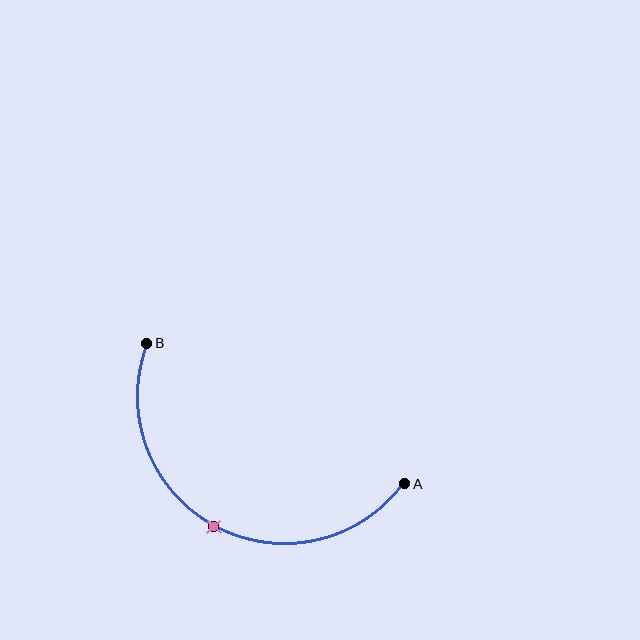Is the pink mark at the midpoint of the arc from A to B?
Yes. The pink mark lies on the arc at equal arc-length from both A and B — it is the arc midpoint.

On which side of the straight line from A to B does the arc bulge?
The arc bulges below the straight line connecting A and B.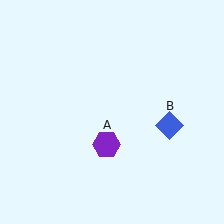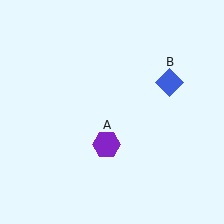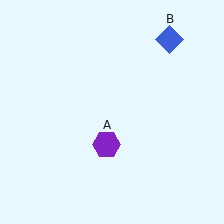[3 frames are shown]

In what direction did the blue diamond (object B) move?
The blue diamond (object B) moved up.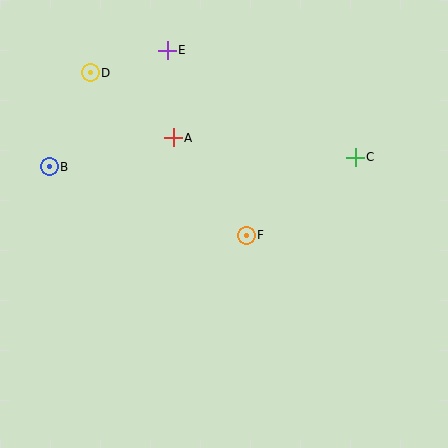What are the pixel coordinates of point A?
Point A is at (173, 138).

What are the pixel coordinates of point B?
Point B is at (49, 167).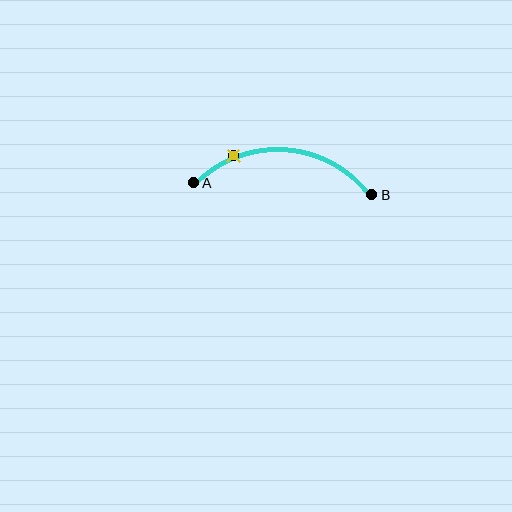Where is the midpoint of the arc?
The arc midpoint is the point on the curve farthest from the straight line joining A and B. It sits above that line.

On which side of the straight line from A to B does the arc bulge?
The arc bulges above the straight line connecting A and B.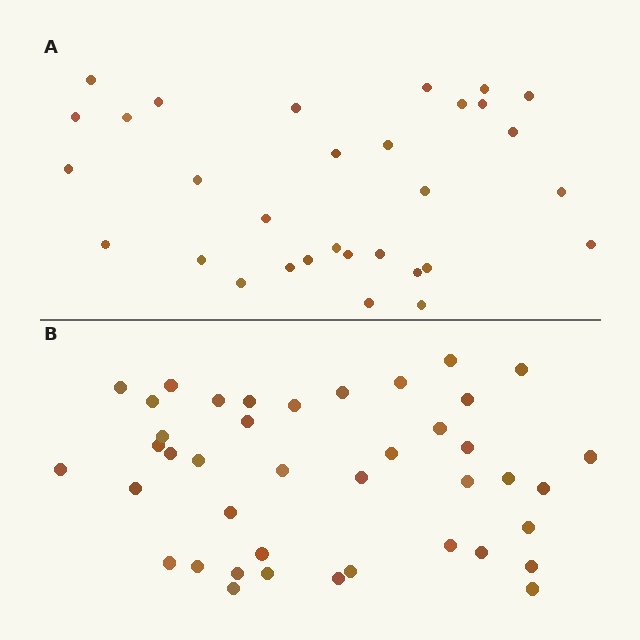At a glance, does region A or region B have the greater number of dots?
Region B (the bottom region) has more dots.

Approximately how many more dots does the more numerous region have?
Region B has roughly 10 or so more dots than region A.